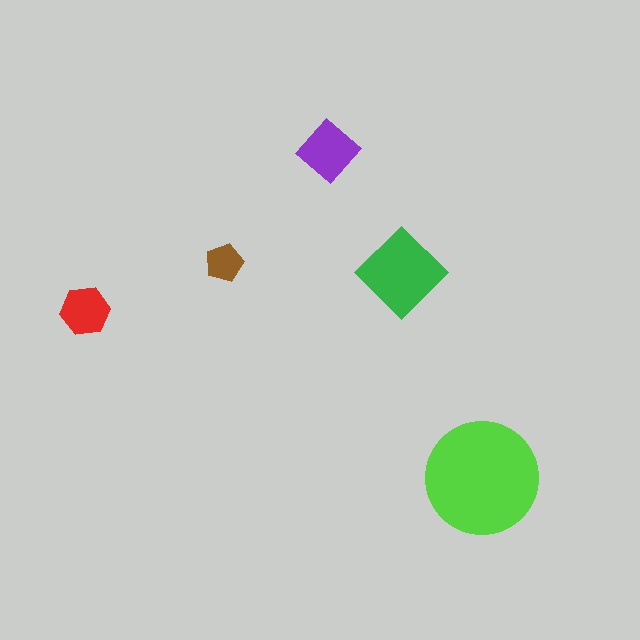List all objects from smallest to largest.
The brown pentagon, the red hexagon, the purple diamond, the green diamond, the lime circle.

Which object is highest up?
The purple diamond is topmost.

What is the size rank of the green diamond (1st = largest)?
2nd.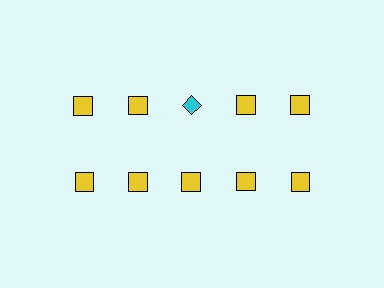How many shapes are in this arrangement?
There are 10 shapes arranged in a grid pattern.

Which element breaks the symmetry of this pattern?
The cyan diamond in the top row, center column breaks the symmetry. All other shapes are yellow squares.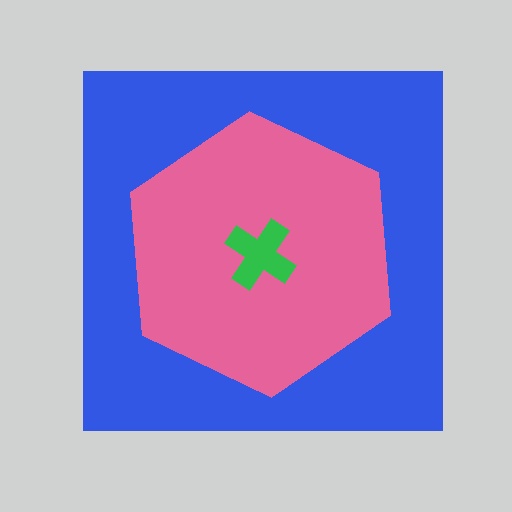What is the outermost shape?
The blue square.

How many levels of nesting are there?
3.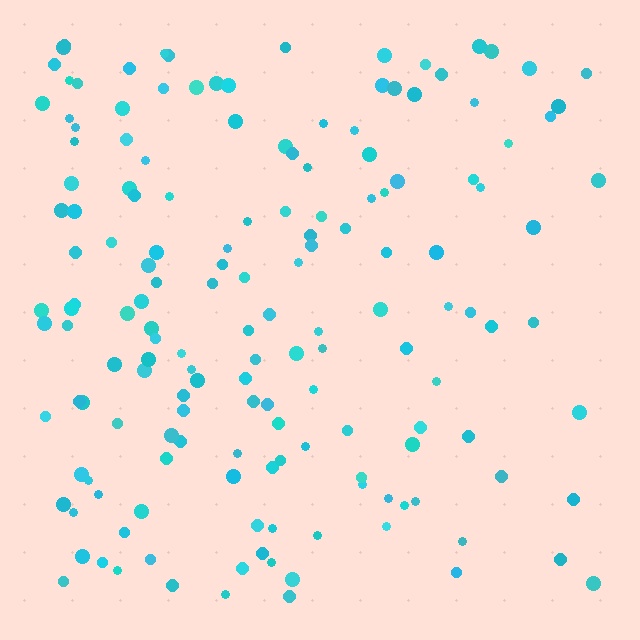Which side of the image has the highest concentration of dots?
The left.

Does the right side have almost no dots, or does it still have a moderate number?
Still a moderate number, just noticeably fewer than the left.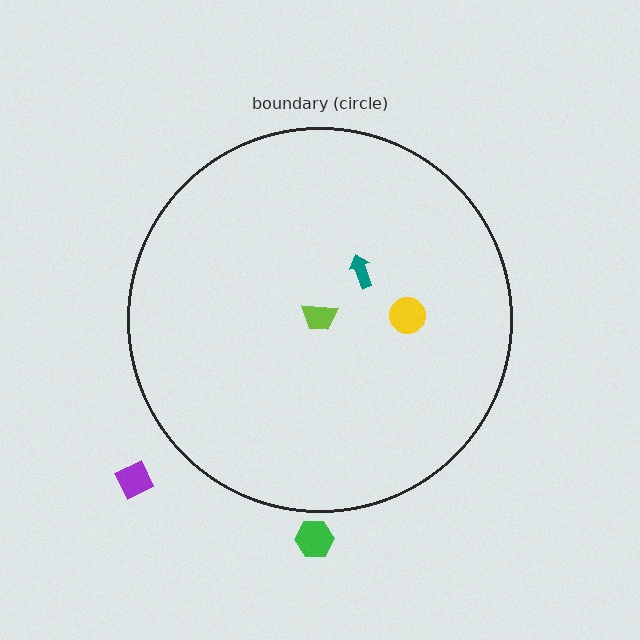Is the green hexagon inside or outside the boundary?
Outside.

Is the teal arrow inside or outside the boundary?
Inside.